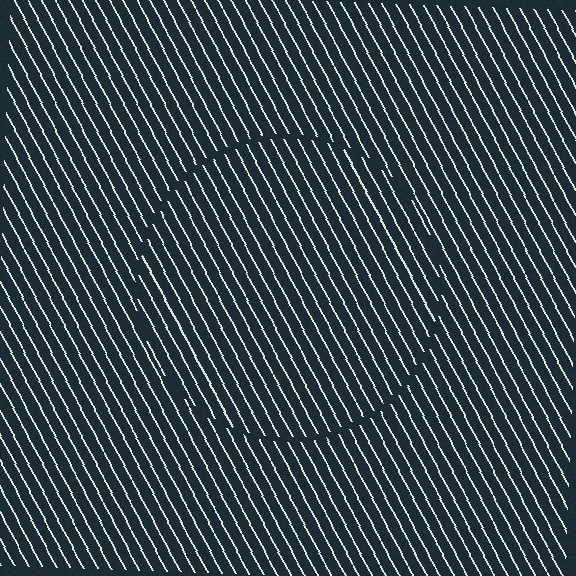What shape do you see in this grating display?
An illusory circle. The interior of the shape contains the same grating, shifted by half a period — the contour is defined by the phase discontinuity where line-ends from the inner and outer gratings abut.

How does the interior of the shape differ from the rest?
The interior of the shape contains the same grating, shifted by half a period — the contour is defined by the phase discontinuity where line-ends from the inner and outer gratings abut.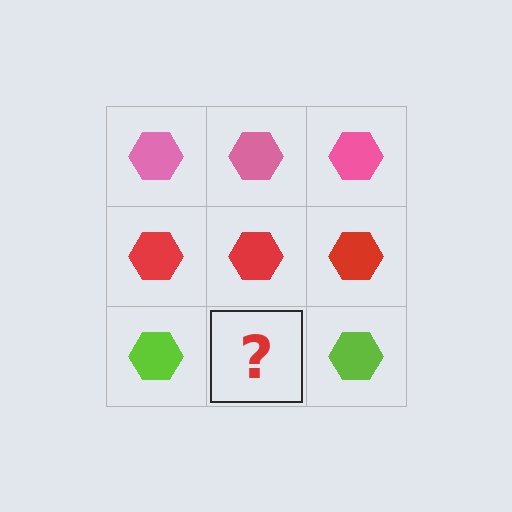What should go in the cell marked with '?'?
The missing cell should contain a lime hexagon.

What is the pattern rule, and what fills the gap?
The rule is that each row has a consistent color. The gap should be filled with a lime hexagon.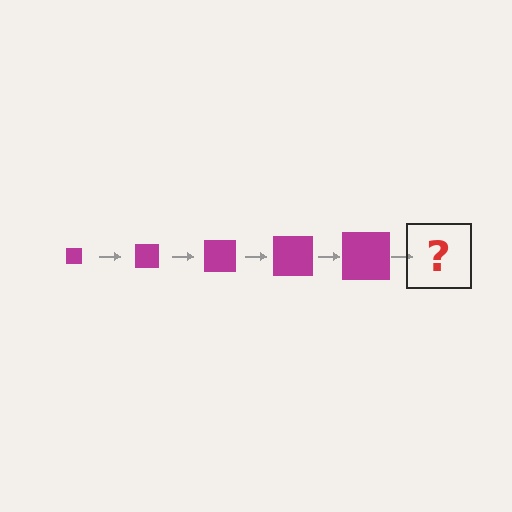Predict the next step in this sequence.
The next step is a magenta square, larger than the previous one.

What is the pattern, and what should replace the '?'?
The pattern is that the square gets progressively larger each step. The '?' should be a magenta square, larger than the previous one.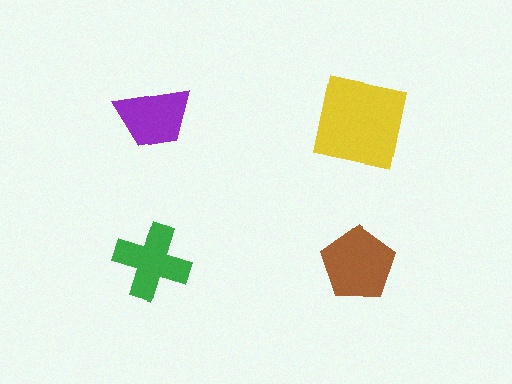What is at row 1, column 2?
A yellow square.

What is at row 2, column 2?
A brown pentagon.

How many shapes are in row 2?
2 shapes.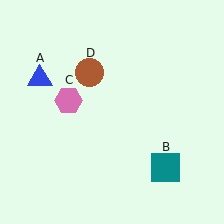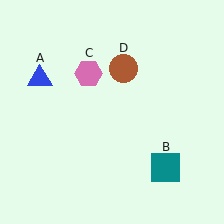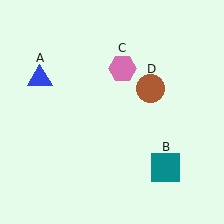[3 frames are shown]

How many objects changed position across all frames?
2 objects changed position: pink hexagon (object C), brown circle (object D).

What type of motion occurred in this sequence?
The pink hexagon (object C), brown circle (object D) rotated clockwise around the center of the scene.